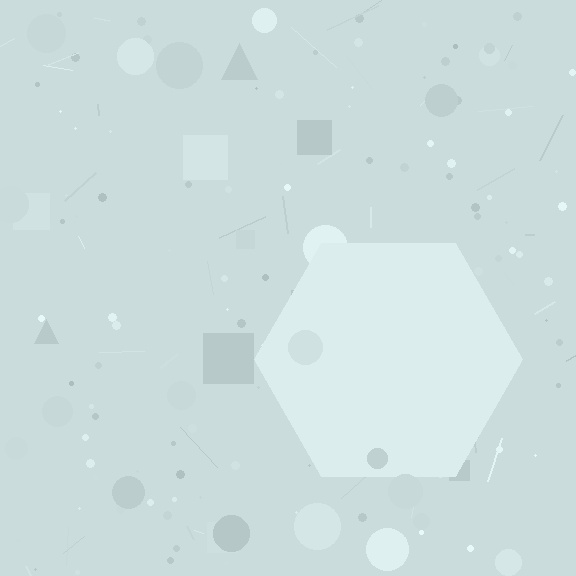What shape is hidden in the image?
A hexagon is hidden in the image.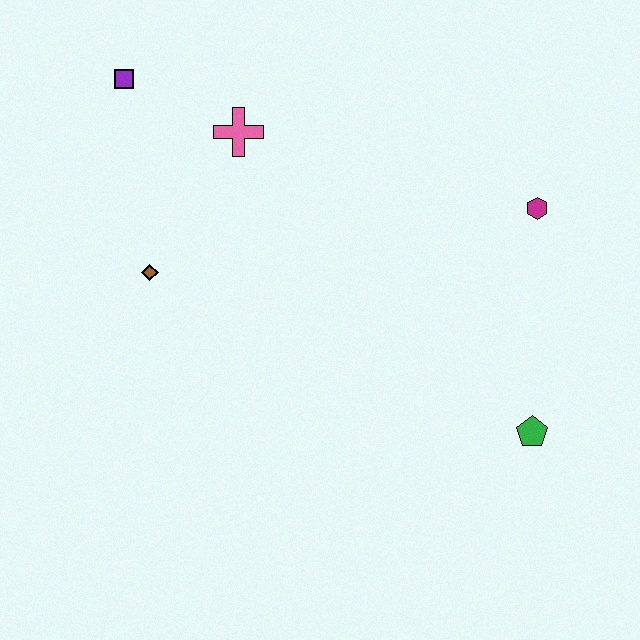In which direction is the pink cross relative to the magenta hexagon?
The pink cross is to the left of the magenta hexagon.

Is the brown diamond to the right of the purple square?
Yes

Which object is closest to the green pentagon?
The magenta hexagon is closest to the green pentagon.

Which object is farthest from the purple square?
The green pentagon is farthest from the purple square.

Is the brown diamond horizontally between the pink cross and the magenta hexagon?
No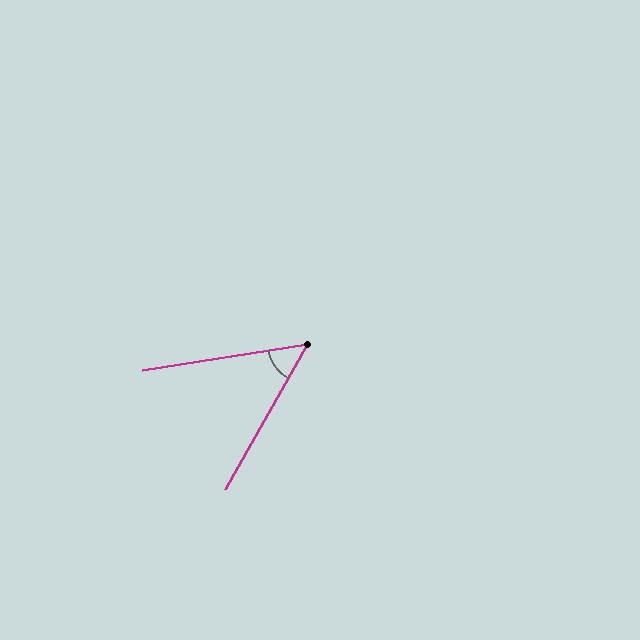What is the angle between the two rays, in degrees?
Approximately 51 degrees.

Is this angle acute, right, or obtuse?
It is acute.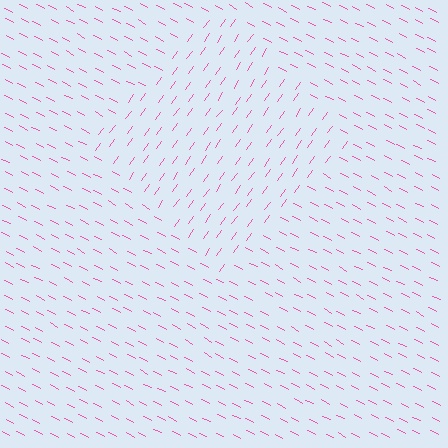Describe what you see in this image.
The image is filled with small pink line segments. A diamond region in the image has lines oriented differently from the surrounding lines, creating a visible texture boundary.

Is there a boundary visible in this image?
Yes, there is a texture boundary formed by a change in line orientation.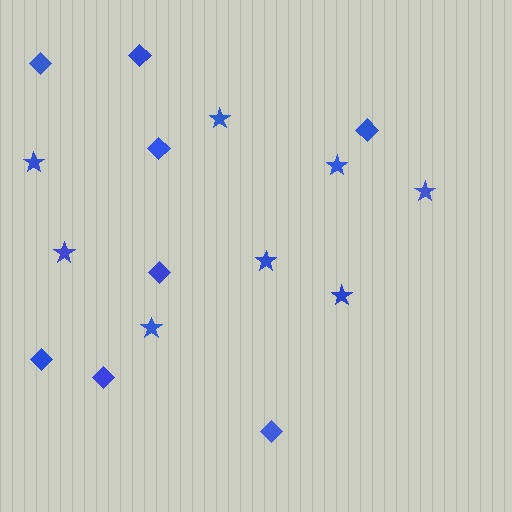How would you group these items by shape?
There are 2 groups: one group of diamonds (8) and one group of stars (8).